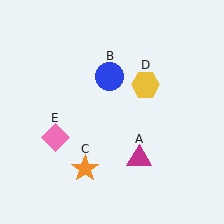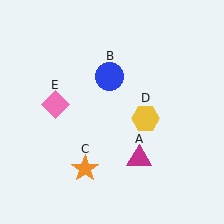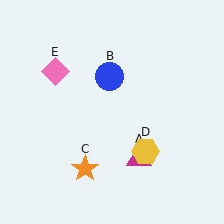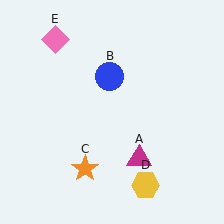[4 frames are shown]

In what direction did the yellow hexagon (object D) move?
The yellow hexagon (object D) moved down.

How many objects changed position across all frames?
2 objects changed position: yellow hexagon (object D), pink diamond (object E).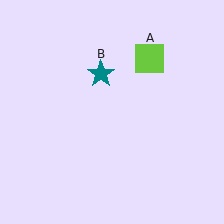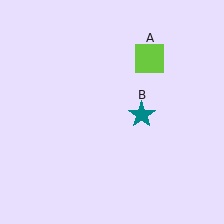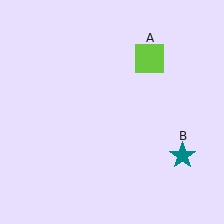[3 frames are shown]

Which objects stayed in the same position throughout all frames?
Lime square (object A) remained stationary.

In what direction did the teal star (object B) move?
The teal star (object B) moved down and to the right.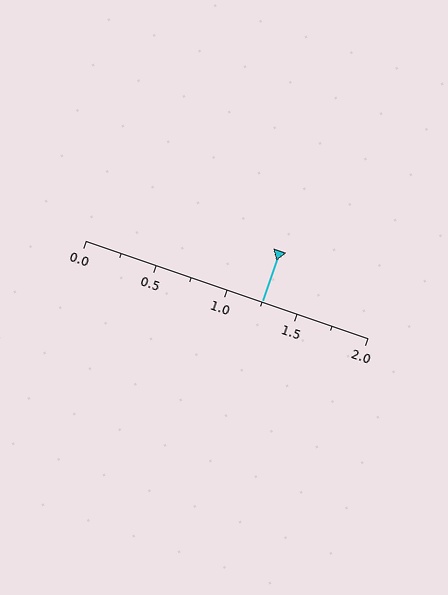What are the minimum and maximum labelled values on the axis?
The axis runs from 0.0 to 2.0.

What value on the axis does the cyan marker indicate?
The marker indicates approximately 1.25.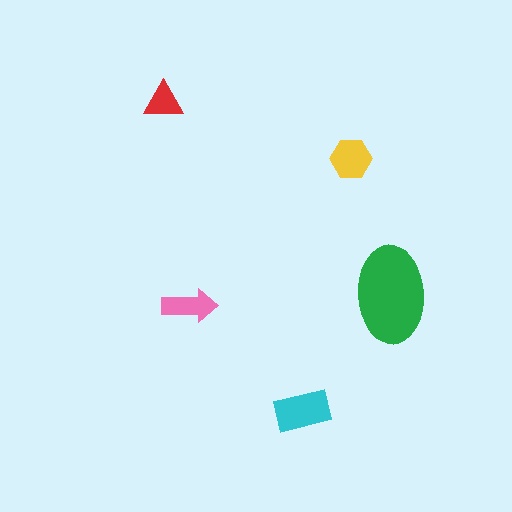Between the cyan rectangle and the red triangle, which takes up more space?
The cyan rectangle.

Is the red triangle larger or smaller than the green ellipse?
Smaller.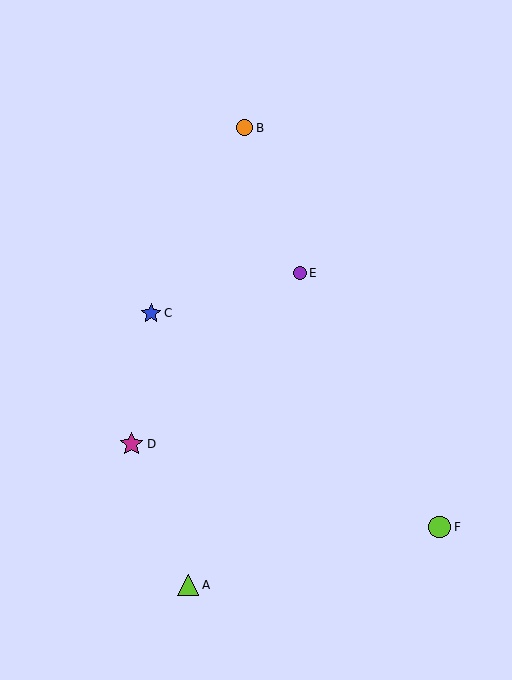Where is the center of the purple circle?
The center of the purple circle is at (300, 273).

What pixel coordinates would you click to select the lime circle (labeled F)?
Click at (440, 527) to select the lime circle F.